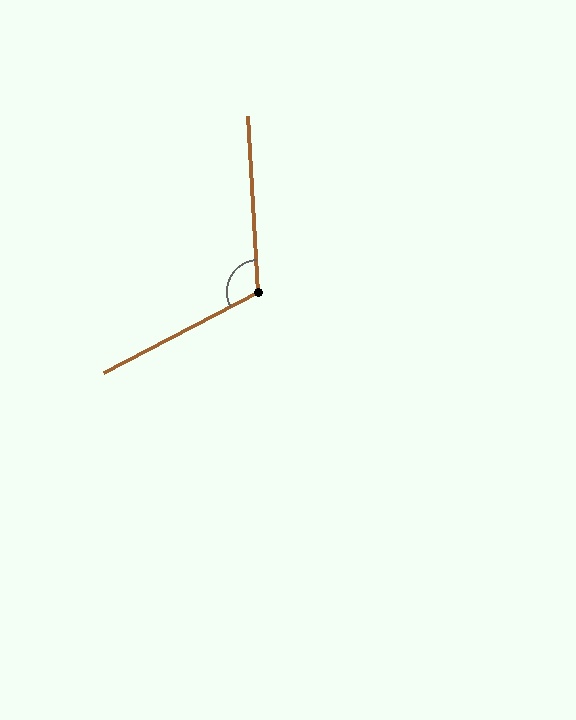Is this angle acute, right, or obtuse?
It is obtuse.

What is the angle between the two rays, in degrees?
Approximately 114 degrees.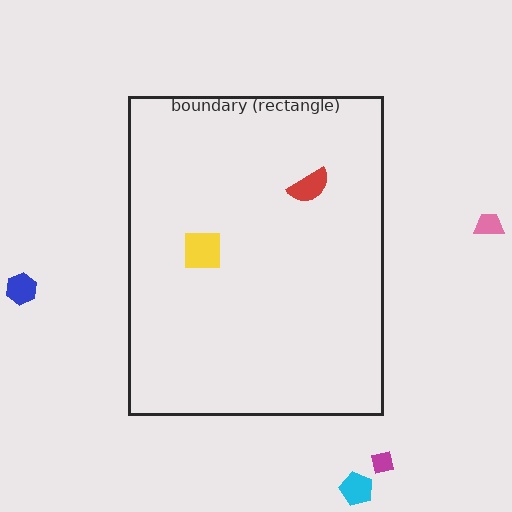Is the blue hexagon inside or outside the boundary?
Outside.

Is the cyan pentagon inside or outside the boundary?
Outside.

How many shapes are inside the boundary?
2 inside, 4 outside.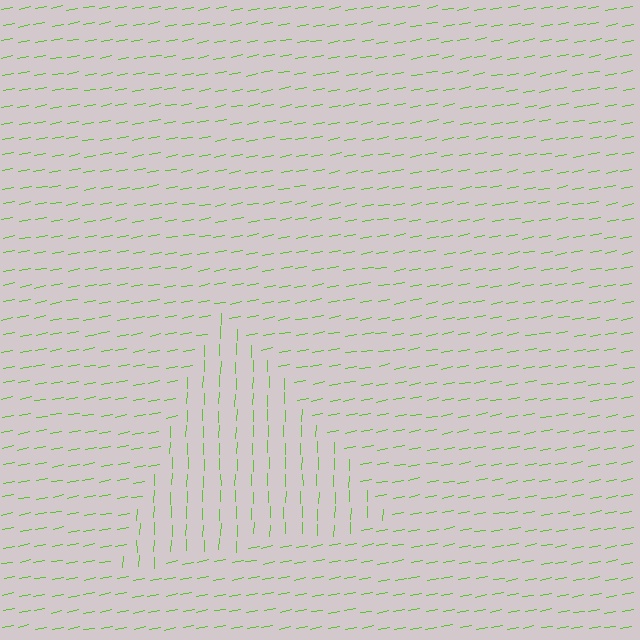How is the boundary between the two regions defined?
The boundary is defined purely by a change in line orientation (approximately 78 degrees difference). All lines are the same color and thickness.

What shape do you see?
I see a triangle.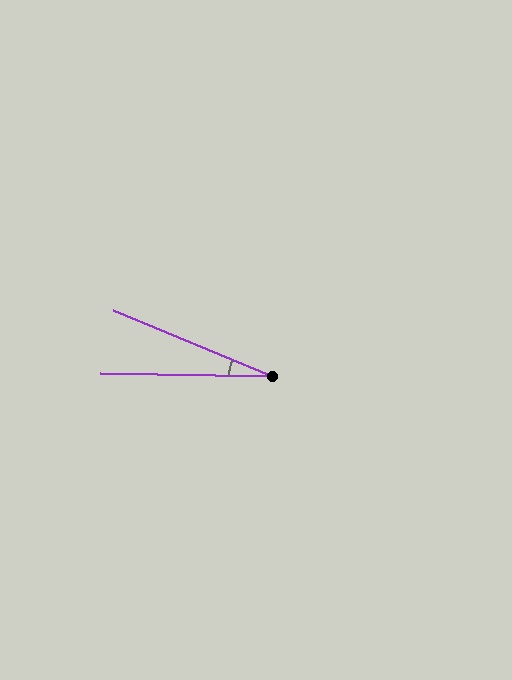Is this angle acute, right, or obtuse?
It is acute.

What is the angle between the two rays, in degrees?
Approximately 22 degrees.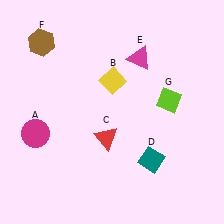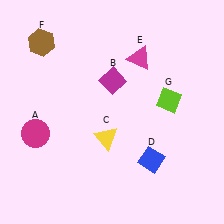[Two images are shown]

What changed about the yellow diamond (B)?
In Image 1, B is yellow. In Image 2, it changed to magenta.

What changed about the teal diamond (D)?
In Image 1, D is teal. In Image 2, it changed to blue.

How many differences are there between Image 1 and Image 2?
There are 3 differences between the two images.